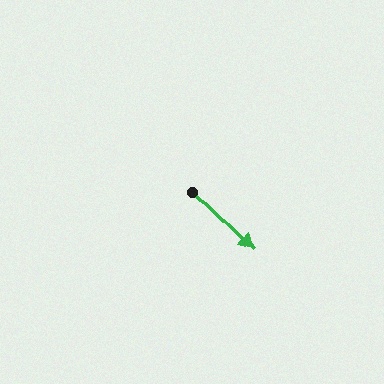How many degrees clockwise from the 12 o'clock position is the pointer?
Approximately 135 degrees.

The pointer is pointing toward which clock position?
Roughly 5 o'clock.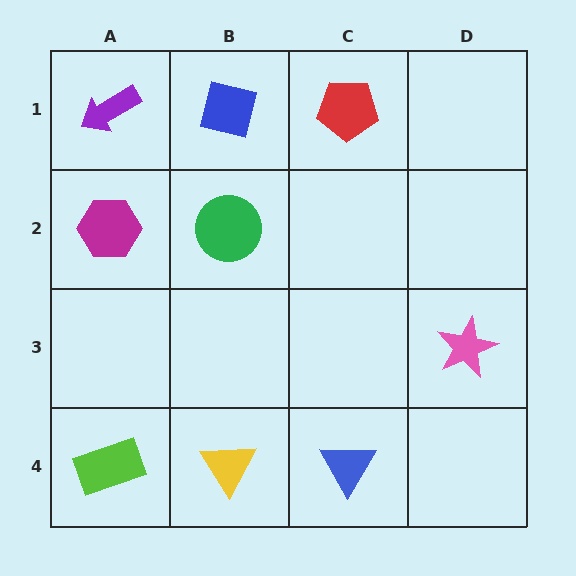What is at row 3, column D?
A pink star.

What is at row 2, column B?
A green circle.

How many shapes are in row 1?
3 shapes.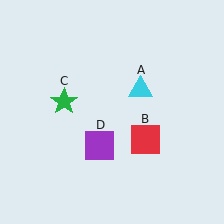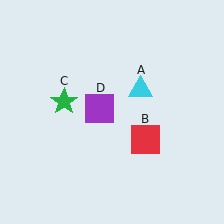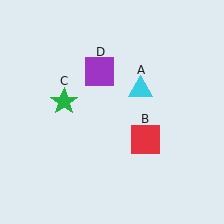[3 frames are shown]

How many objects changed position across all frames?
1 object changed position: purple square (object D).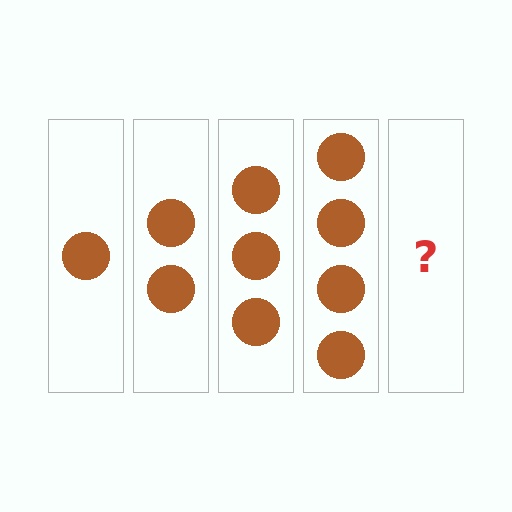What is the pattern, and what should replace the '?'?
The pattern is that each step adds one more circle. The '?' should be 5 circles.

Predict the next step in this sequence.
The next step is 5 circles.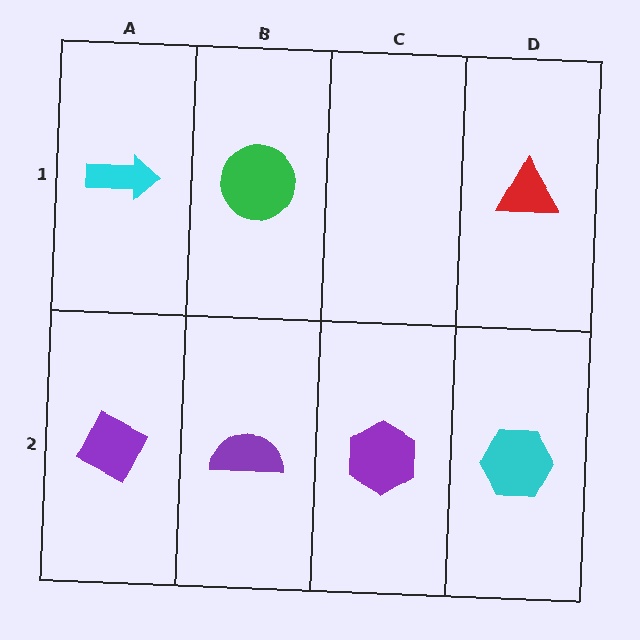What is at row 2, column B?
A purple semicircle.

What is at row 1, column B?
A green circle.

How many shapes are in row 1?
3 shapes.